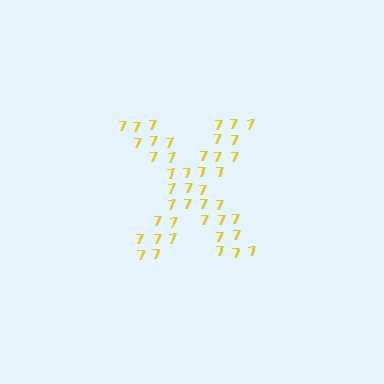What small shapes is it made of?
It is made of small digit 7's.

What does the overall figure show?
The overall figure shows the letter X.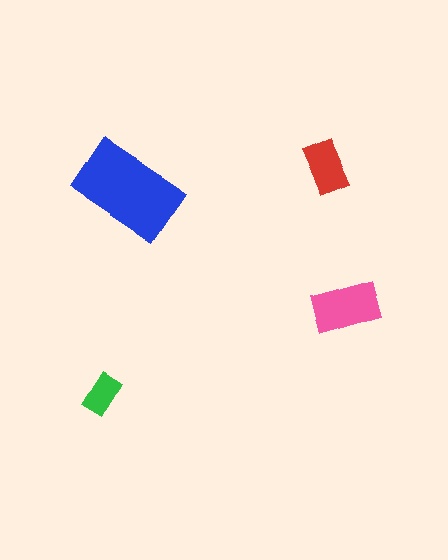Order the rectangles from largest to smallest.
the blue one, the pink one, the red one, the green one.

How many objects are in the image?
There are 4 objects in the image.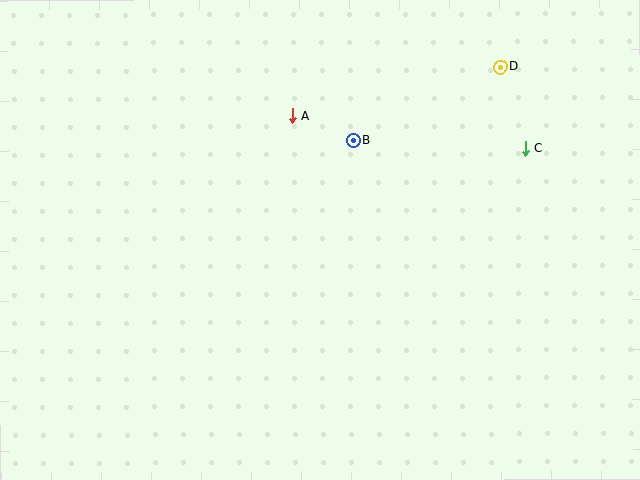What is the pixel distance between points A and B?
The distance between A and B is 65 pixels.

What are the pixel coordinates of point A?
Point A is at (292, 116).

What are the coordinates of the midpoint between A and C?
The midpoint between A and C is at (409, 132).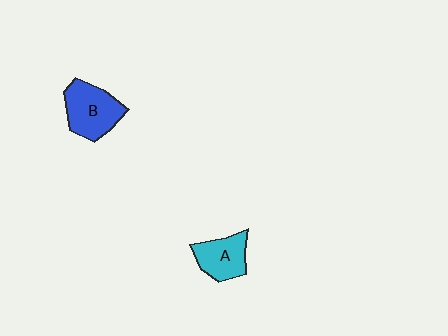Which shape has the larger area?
Shape B (blue).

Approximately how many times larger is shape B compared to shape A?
Approximately 1.3 times.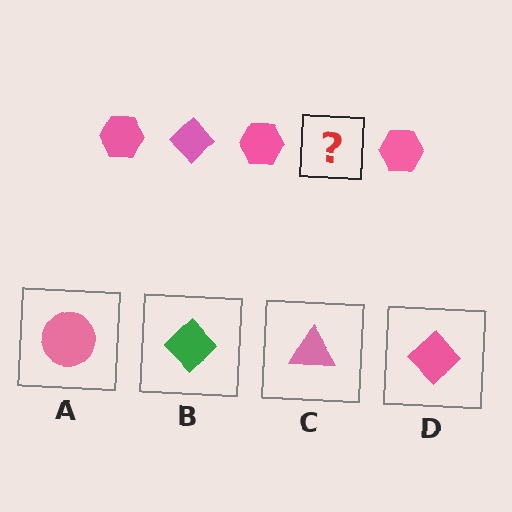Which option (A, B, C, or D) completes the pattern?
D.